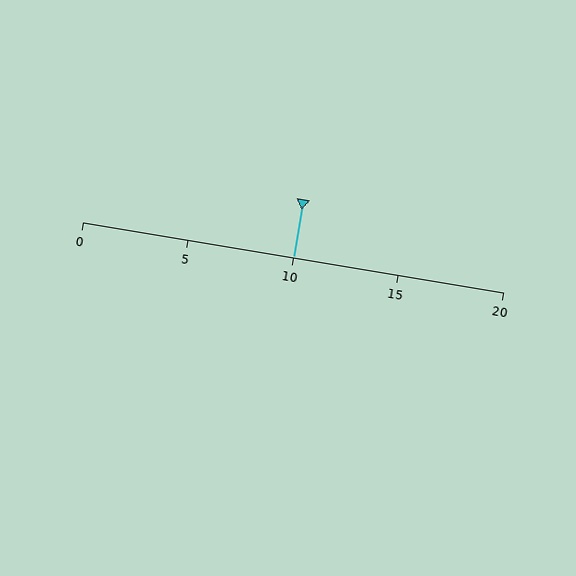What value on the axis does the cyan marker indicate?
The marker indicates approximately 10.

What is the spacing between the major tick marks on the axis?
The major ticks are spaced 5 apart.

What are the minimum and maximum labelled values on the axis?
The axis runs from 0 to 20.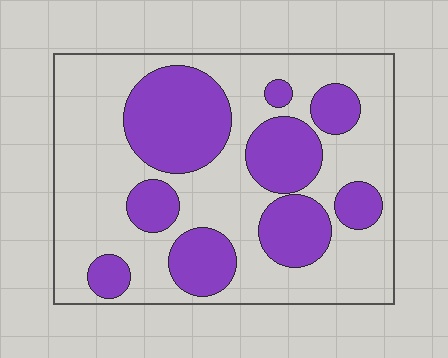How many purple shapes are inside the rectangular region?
9.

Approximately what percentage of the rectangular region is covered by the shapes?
Approximately 35%.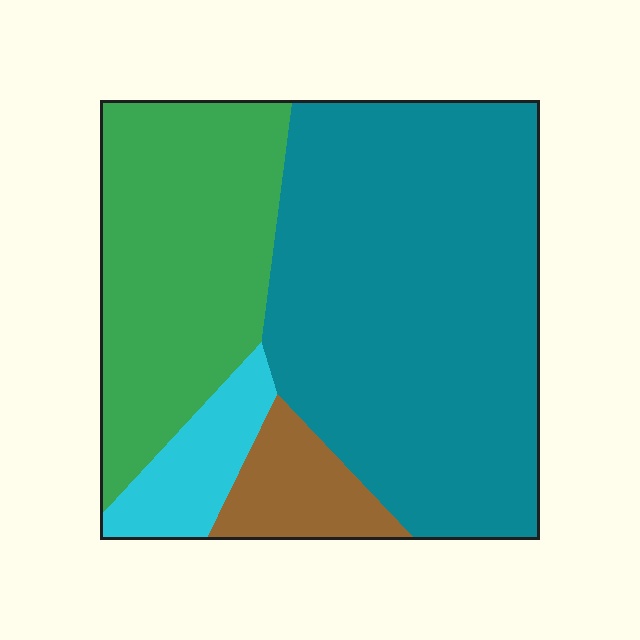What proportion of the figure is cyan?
Cyan takes up less than a quarter of the figure.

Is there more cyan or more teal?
Teal.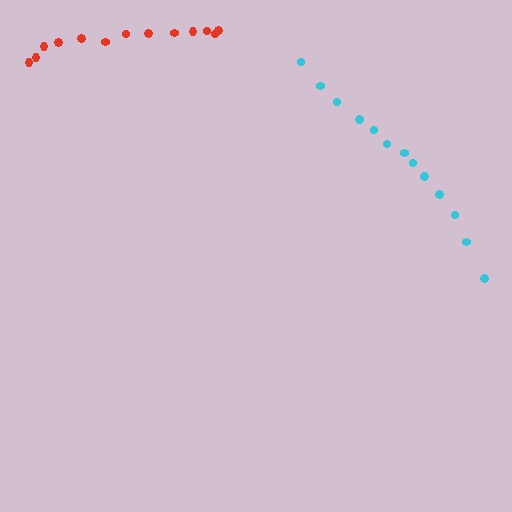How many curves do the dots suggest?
There are 2 distinct paths.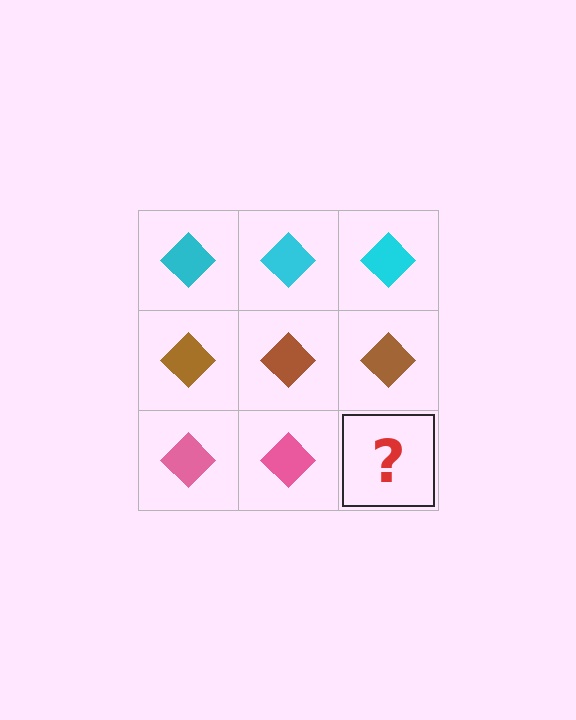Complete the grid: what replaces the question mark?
The question mark should be replaced with a pink diamond.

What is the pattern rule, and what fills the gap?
The rule is that each row has a consistent color. The gap should be filled with a pink diamond.